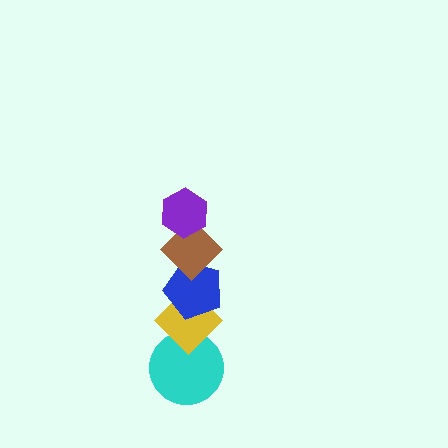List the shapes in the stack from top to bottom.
From top to bottom: the purple hexagon, the brown diamond, the blue pentagon, the yellow diamond, the cyan circle.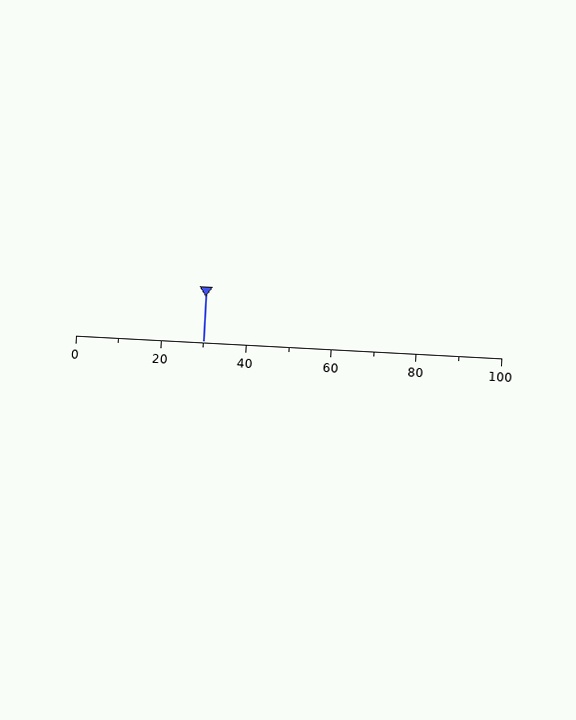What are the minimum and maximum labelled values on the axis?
The axis runs from 0 to 100.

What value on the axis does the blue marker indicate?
The marker indicates approximately 30.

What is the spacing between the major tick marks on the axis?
The major ticks are spaced 20 apart.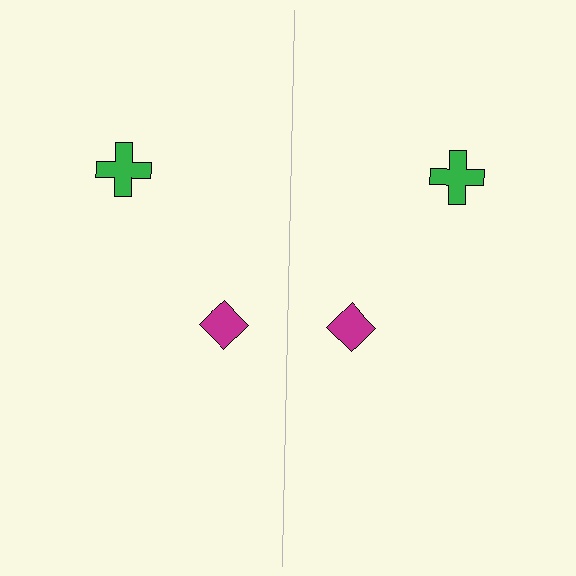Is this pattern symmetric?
Yes, this pattern has bilateral (reflection) symmetry.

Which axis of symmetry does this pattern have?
The pattern has a vertical axis of symmetry running through the center of the image.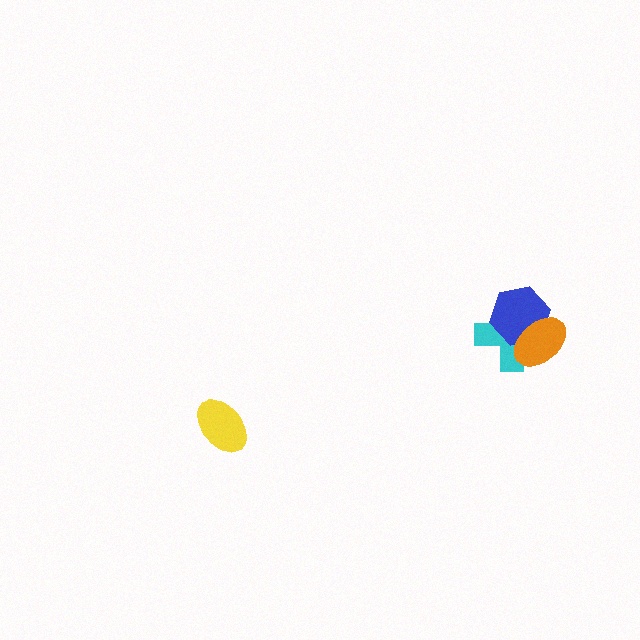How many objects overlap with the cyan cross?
2 objects overlap with the cyan cross.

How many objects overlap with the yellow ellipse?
0 objects overlap with the yellow ellipse.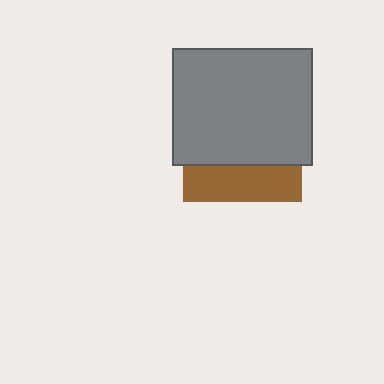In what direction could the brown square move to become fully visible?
The brown square could move down. That would shift it out from behind the gray rectangle entirely.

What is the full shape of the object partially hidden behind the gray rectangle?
The partially hidden object is a brown square.